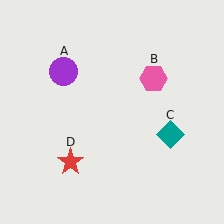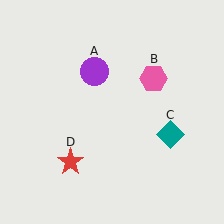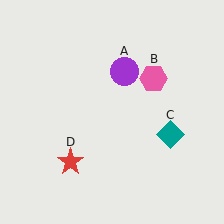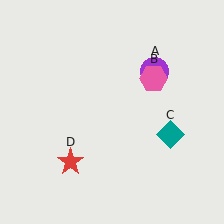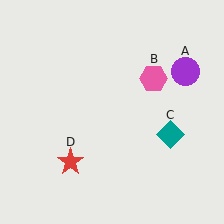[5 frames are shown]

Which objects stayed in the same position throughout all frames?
Pink hexagon (object B) and teal diamond (object C) and red star (object D) remained stationary.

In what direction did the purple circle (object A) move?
The purple circle (object A) moved right.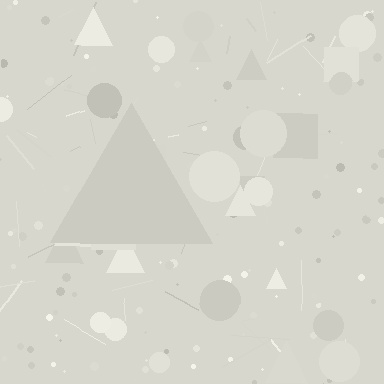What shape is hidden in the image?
A triangle is hidden in the image.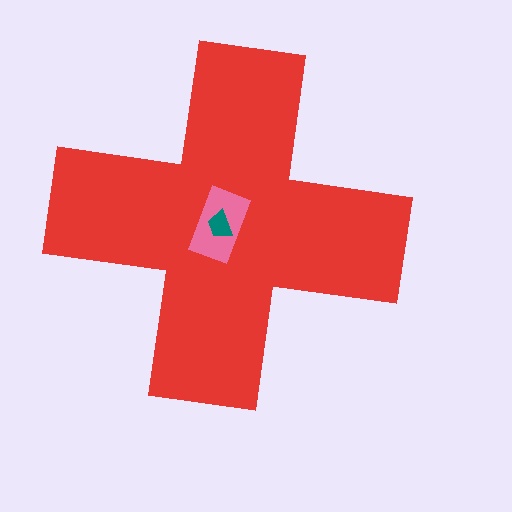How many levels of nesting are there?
3.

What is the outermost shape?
The red cross.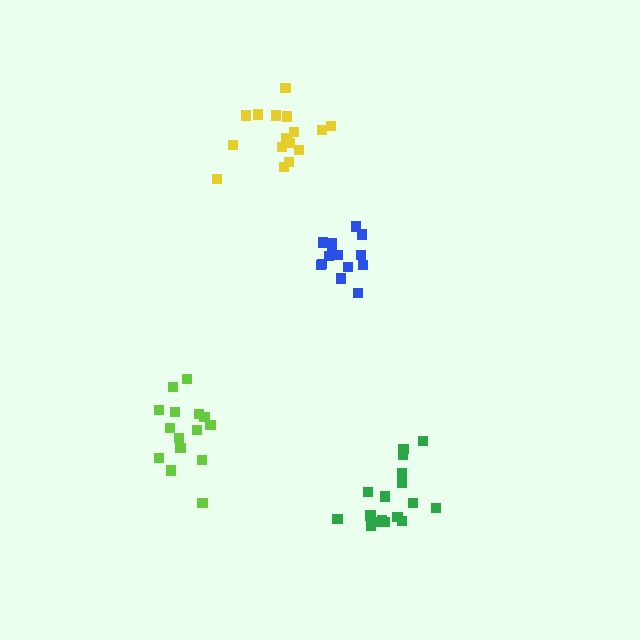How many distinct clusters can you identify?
There are 4 distinct clusters.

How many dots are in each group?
Group 1: 17 dots, Group 2: 14 dots, Group 3: 16 dots, Group 4: 15 dots (62 total).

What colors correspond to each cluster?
The clusters are colored: green, blue, yellow, lime.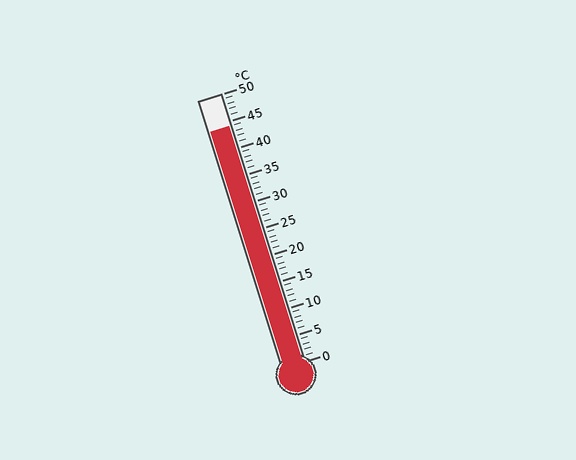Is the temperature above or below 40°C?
The temperature is above 40°C.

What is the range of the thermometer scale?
The thermometer scale ranges from 0°C to 50°C.